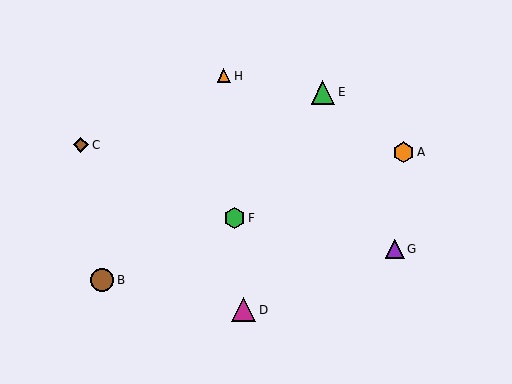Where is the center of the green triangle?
The center of the green triangle is at (323, 92).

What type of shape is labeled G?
Shape G is a purple triangle.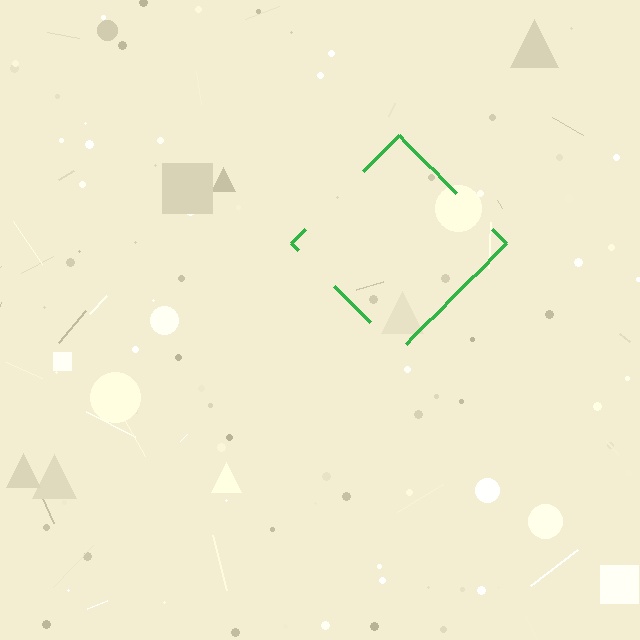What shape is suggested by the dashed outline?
The dashed outline suggests a diamond.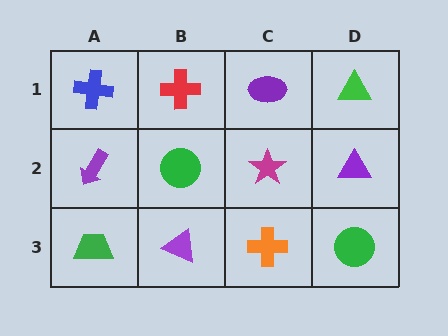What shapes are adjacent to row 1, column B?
A green circle (row 2, column B), a blue cross (row 1, column A), a purple ellipse (row 1, column C).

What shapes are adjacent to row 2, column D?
A green triangle (row 1, column D), a green circle (row 3, column D), a magenta star (row 2, column C).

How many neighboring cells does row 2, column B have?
4.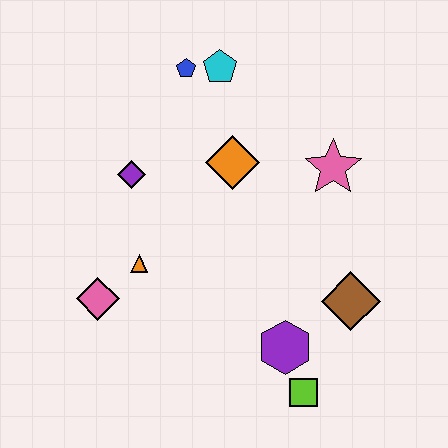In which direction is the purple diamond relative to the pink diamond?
The purple diamond is above the pink diamond.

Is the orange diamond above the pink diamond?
Yes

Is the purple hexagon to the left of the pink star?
Yes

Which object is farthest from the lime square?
The blue pentagon is farthest from the lime square.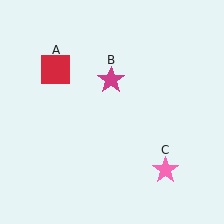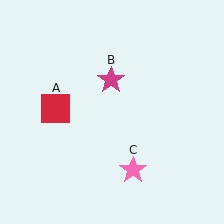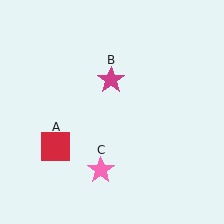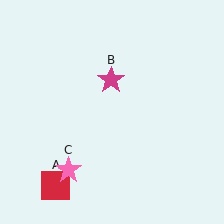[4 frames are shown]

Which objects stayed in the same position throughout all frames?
Magenta star (object B) remained stationary.